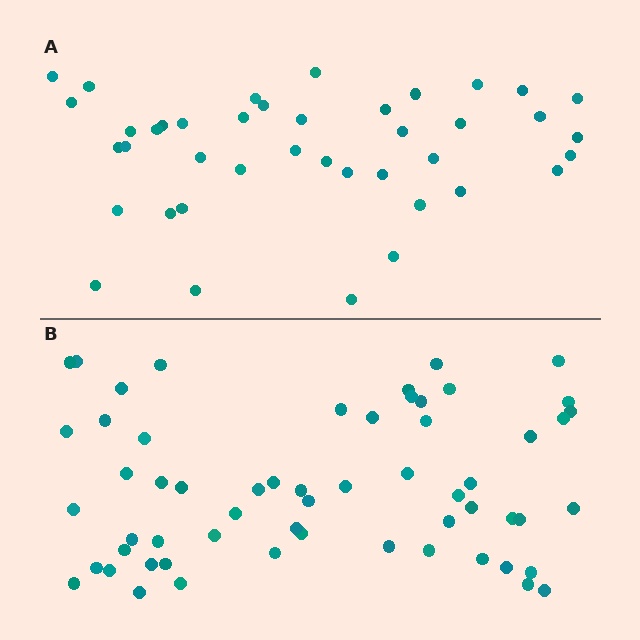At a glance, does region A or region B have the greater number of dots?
Region B (the bottom region) has more dots.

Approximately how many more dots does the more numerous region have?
Region B has approximately 20 more dots than region A.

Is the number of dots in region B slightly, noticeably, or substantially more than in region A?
Region B has noticeably more, but not dramatically so. The ratio is roughly 1.4 to 1.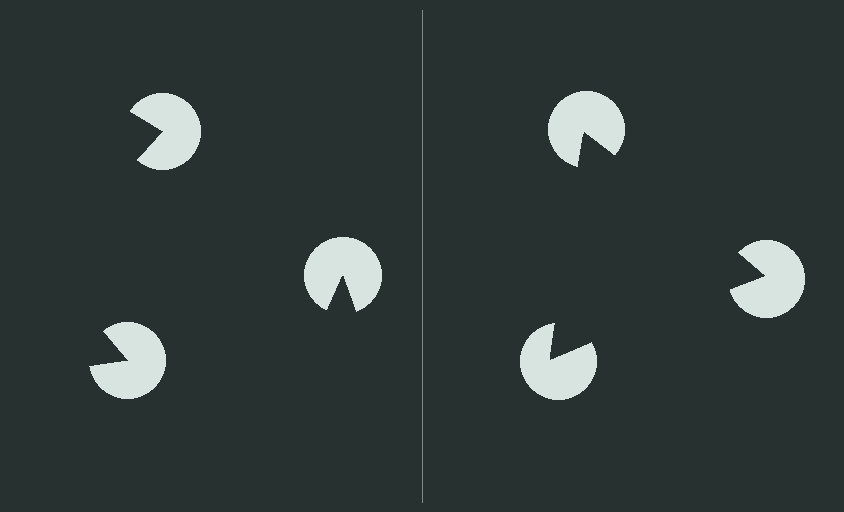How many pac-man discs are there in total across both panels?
6 — 3 on each side.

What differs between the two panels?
The pac-man discs are positioned identically on both sides; only the wedge orientations differ. On the right they align to a triangle; on the left they are misaligned.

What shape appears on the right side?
An illusory triangle.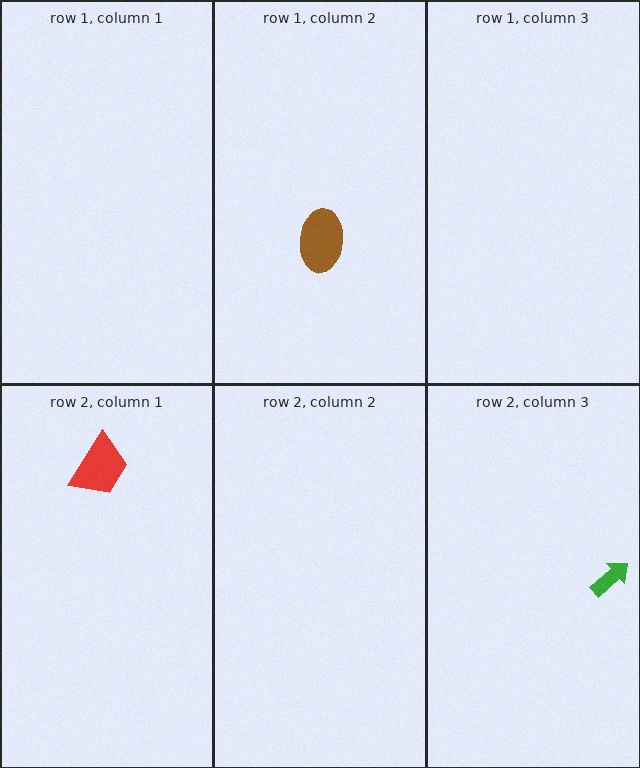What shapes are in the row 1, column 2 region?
The brown ellipse.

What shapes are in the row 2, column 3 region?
The green arrow.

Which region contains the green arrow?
The row 2, column 3 region.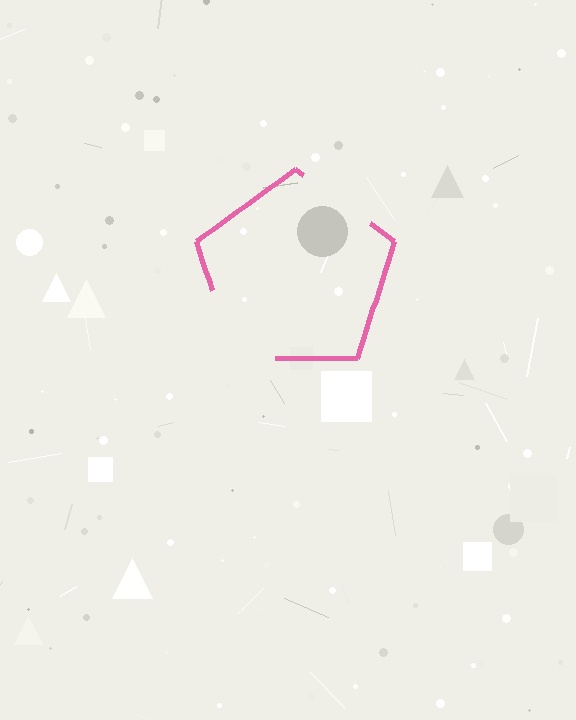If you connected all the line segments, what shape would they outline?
They would outline a pentagon.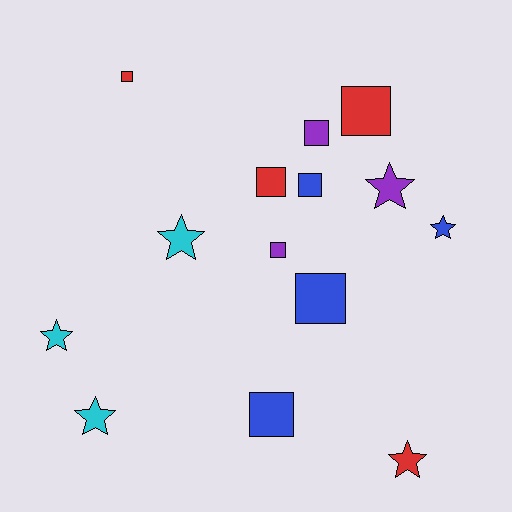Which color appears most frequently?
Blue, with 4 objects.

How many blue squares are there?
There are 3 blue squares.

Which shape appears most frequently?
Square, with 8 objects.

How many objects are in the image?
There are 14 objects.